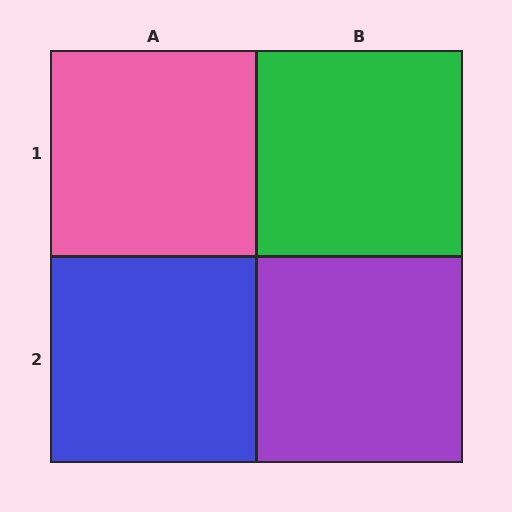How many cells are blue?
1 cell is blue.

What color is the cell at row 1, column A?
Pink.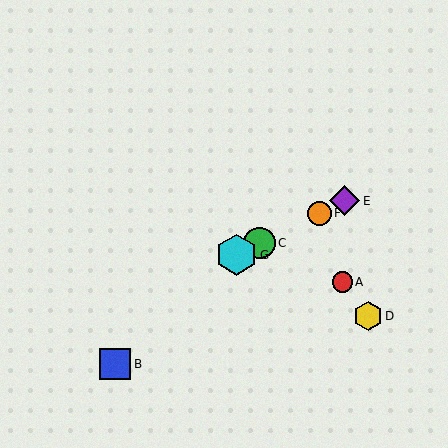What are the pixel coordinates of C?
Object C is at (260, 243).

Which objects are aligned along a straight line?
Objects C, E, F, G are aligned along a straight line.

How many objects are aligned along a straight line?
4 objects (C, E, F, G) are aligned along a straight line.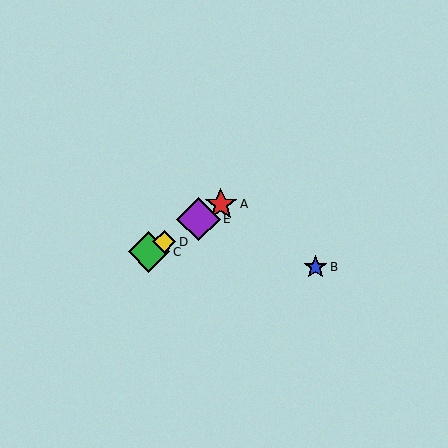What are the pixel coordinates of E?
Object E is at (199, 219).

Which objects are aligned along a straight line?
Objects A, C, D, E are aligned along a straight line.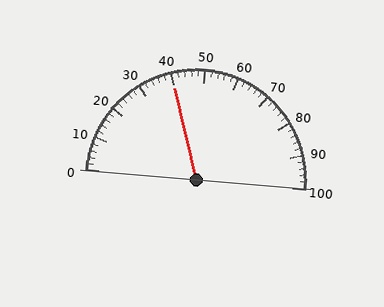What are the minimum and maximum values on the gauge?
The gauge ranges from 0 to 100.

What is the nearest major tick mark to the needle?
The nearest major tick mark is 40.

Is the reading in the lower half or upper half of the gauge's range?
The reading is in the lower half of the range (0 to 100).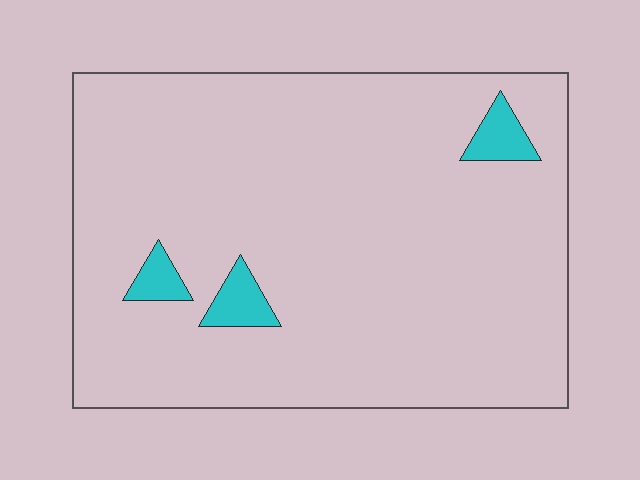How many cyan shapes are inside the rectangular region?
3.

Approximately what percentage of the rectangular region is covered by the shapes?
Approximately 5%.